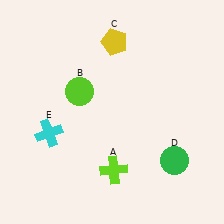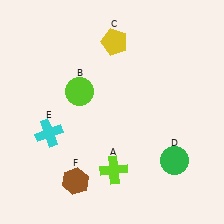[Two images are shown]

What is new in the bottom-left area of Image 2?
A brown hexagon (F) was added in the bottom-left area of Image 2.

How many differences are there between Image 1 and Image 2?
There is 1 difference between the two images.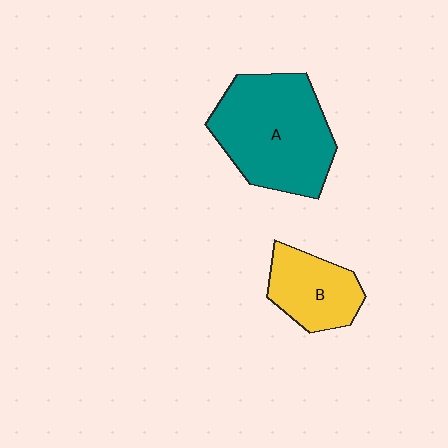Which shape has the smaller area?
Shape B (yellow).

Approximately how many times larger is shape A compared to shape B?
Approximately 1.9 times.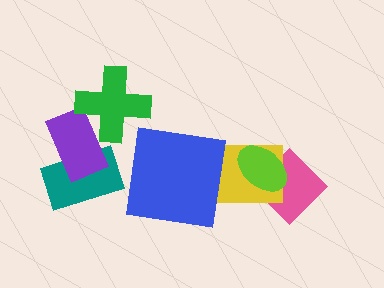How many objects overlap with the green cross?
1 object overlaps with the green cross.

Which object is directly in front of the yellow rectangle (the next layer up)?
The lime ellipse is directly in front of the yellow rectangle.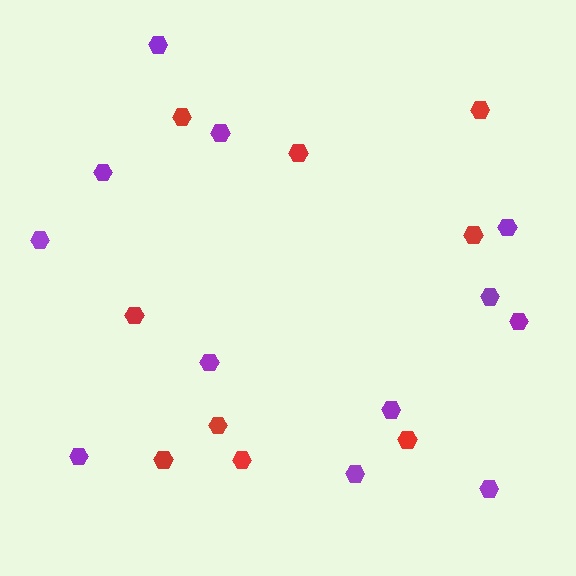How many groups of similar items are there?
There are 2 groups: one group of red hexagons (9) and one group of purple hexagons (12).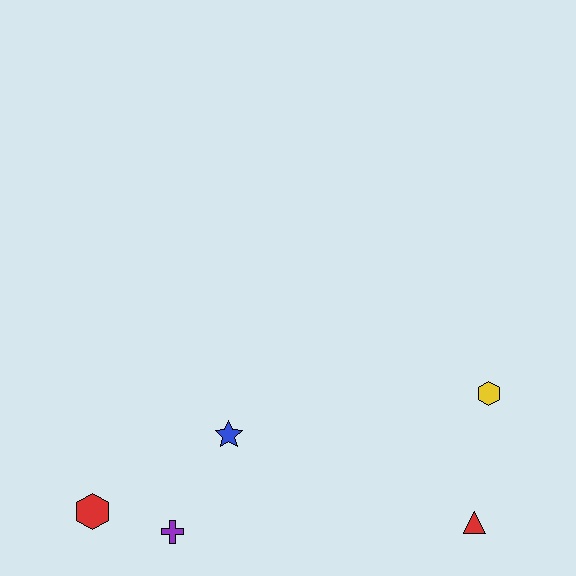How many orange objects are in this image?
There are no orange objects.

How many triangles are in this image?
There is 1 triangle.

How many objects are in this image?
There are 5 objects.